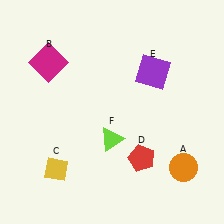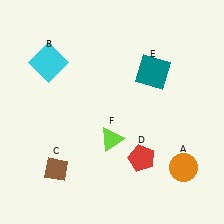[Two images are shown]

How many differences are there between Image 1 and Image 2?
There are 3 differences between the two images.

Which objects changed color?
B changed from magenta to cyan. C changed from yellow to brown. E changed from purple to teal.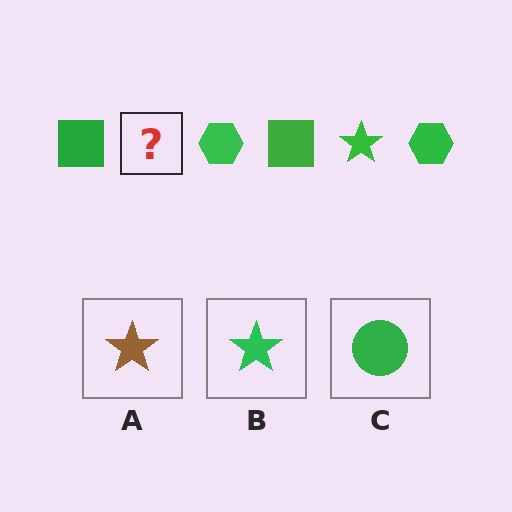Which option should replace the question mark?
Option B.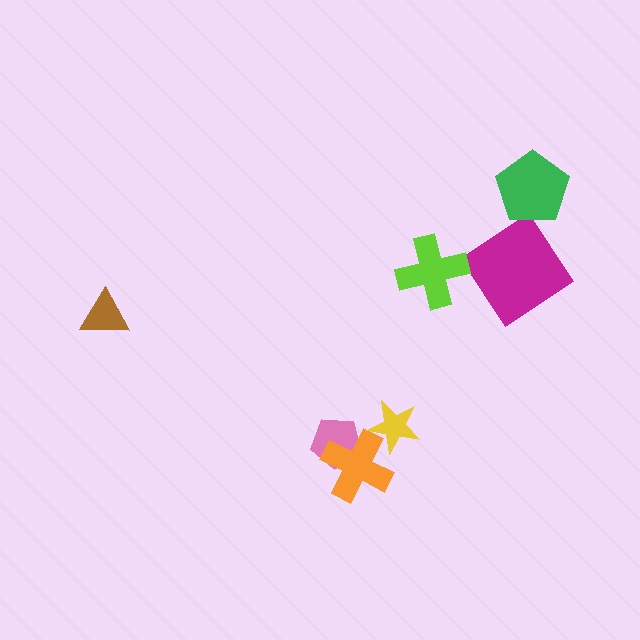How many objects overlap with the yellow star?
1 object overlaps with the yellow star.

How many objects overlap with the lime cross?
0 objects overlap with the lime cross.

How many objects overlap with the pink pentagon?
1 object overlaps with the pink pentagon.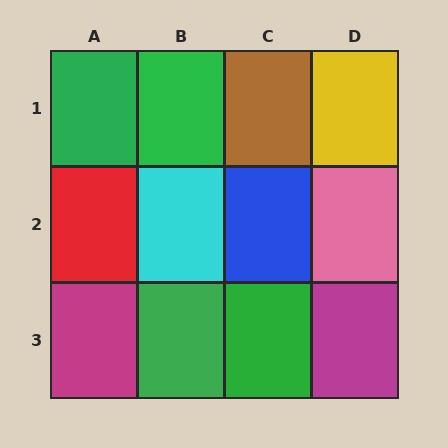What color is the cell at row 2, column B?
Cyan.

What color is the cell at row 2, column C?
Blue.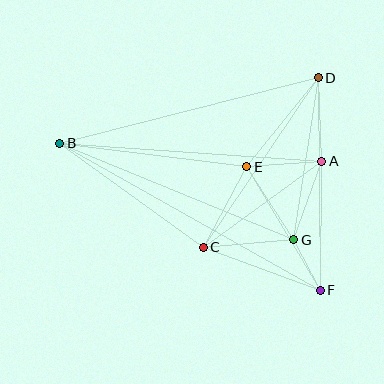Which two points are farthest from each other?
Points B and F are farthest from each other.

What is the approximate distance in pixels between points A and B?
The distance between A and B is approximately 263 pixels.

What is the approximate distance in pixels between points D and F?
The distance between D and F is approximately 213 pixels.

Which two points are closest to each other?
Points F and G are closest to each other.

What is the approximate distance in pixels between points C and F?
The distance between C and F is approximately 125 pixels.